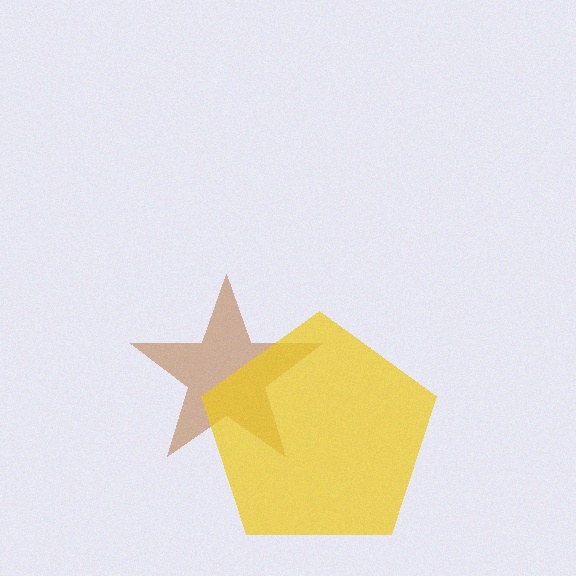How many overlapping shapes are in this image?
There are 2 overlapping shapes in the image.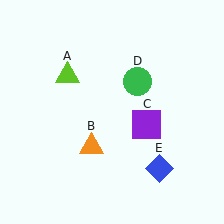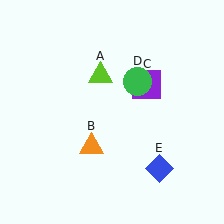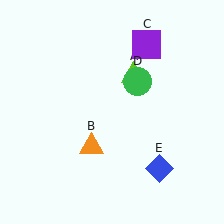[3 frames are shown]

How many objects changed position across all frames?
2 objects changed position: lime triangle (object A), purple square (object C).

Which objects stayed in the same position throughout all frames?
Orange triangle (object B) and green circle (object D) and blue diamond (object E) remained stationary.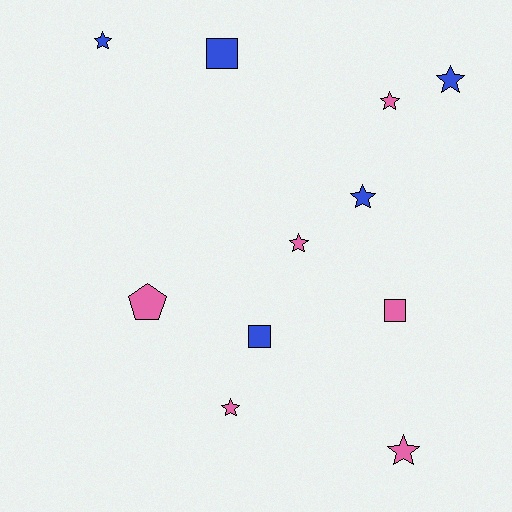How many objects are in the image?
There are 11 objects.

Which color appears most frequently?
Pink, with 6 objects.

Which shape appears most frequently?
Star, with 7 objects.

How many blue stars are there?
There are 3 blue stars.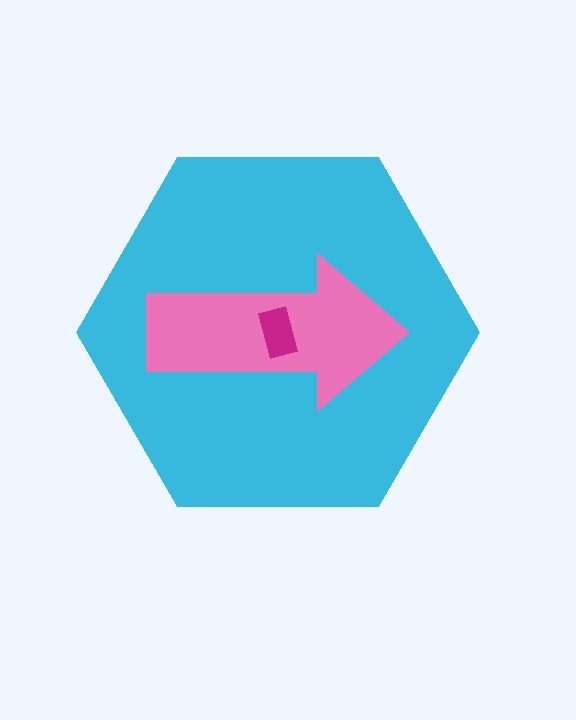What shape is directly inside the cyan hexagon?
The pink arrow.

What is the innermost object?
The magenta rectangle.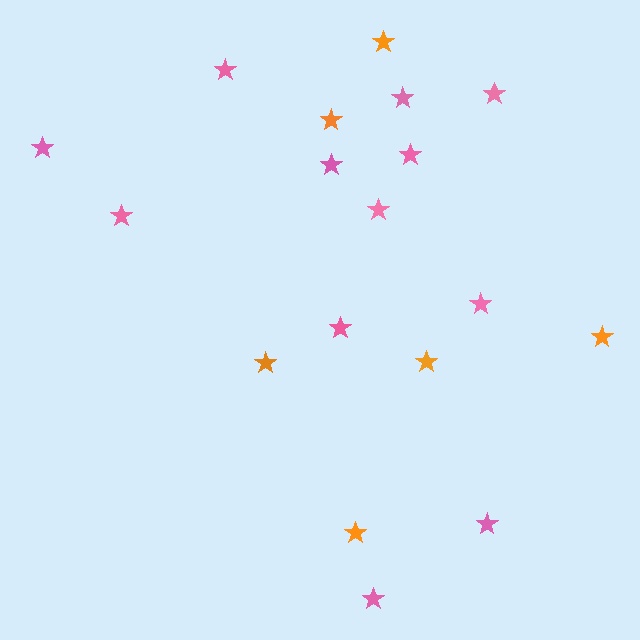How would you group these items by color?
There are 2 groups: one group of orange stars (6) and one group of pink stars (12).